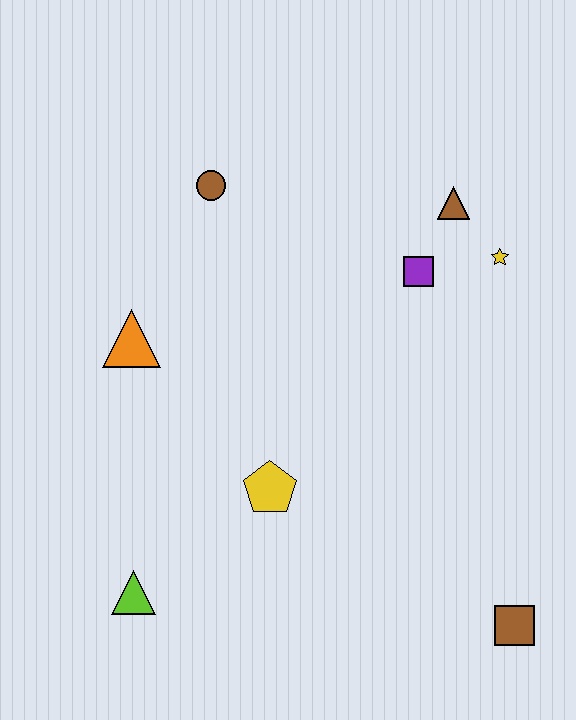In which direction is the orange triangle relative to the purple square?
The orange triangle is to the left of the purple square.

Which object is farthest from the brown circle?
The brown square is farthest from the brown circle.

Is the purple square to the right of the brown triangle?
No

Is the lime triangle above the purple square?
No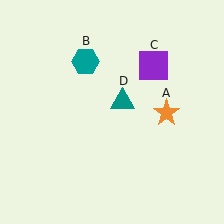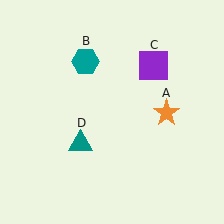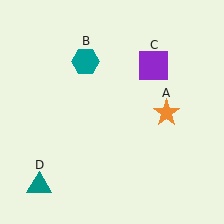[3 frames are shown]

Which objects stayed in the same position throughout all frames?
Orange star (object A) and teal hexagon (object B) and purple square (object C) remained stationary.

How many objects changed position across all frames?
1 object changed position: teal triangle (object D).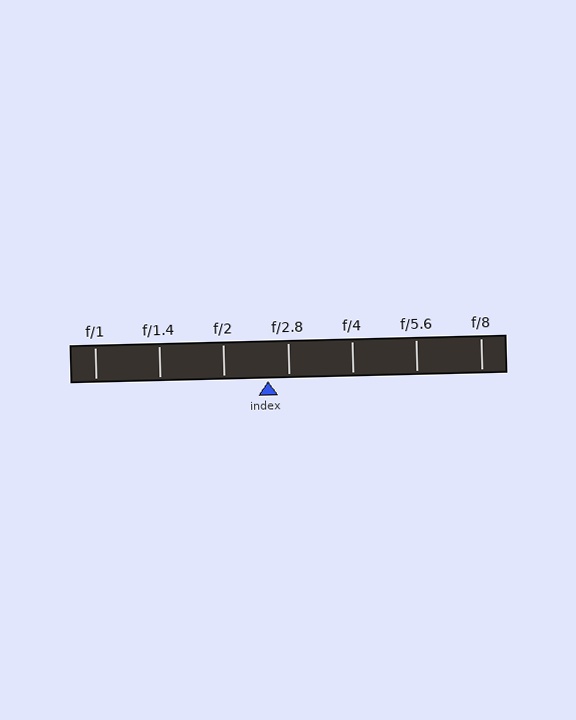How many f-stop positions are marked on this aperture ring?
There are 7 f-stop positions marked.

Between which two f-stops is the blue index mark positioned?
The index mark is between f/2 and f/2.8.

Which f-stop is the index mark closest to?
The index mark is closest to f/2.8.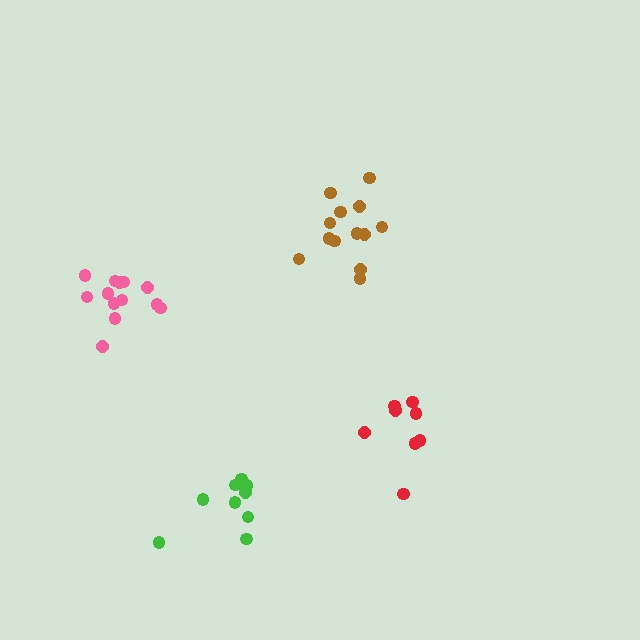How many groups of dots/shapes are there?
There are 4 groups.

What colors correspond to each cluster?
The clusters are colored: brown, green, pink, red.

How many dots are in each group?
Group 1: 13 dots, Group 2: 9 dots, Group 3: 13 dots, Group 4: 8 dots (43 total).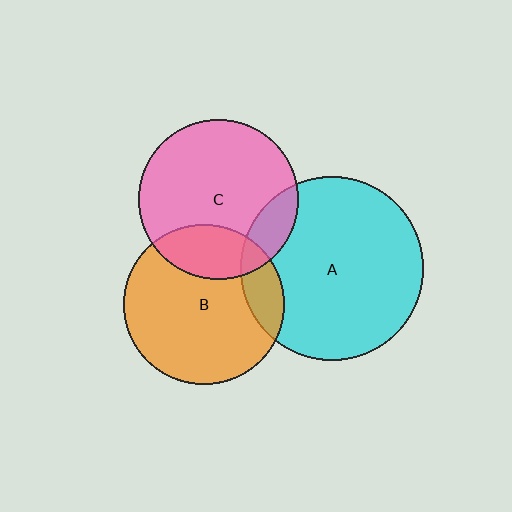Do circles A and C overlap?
Yes.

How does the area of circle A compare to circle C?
Approximately 1.3 times.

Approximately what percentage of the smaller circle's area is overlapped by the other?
Approximately 15%.